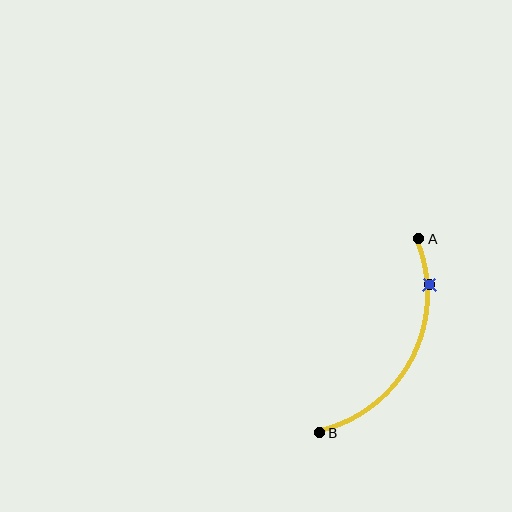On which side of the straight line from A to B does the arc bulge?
The arc bulges to the right of the straight line connecting A and B.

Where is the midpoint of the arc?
The arc midpoint is the point on the curve farthest from the straight line joining A and B. It sits to the right of that line.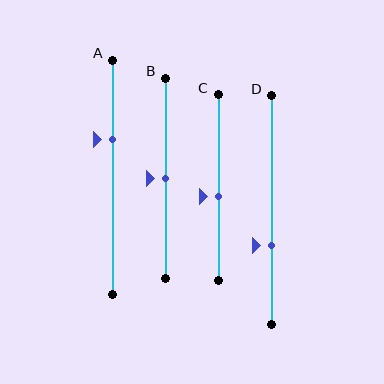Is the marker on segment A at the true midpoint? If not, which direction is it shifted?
No, the marker on segment A is shifted upward by about 16% of the segment length.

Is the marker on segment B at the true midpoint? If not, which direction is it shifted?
Yes, the marker on segment B is at the true midpoint.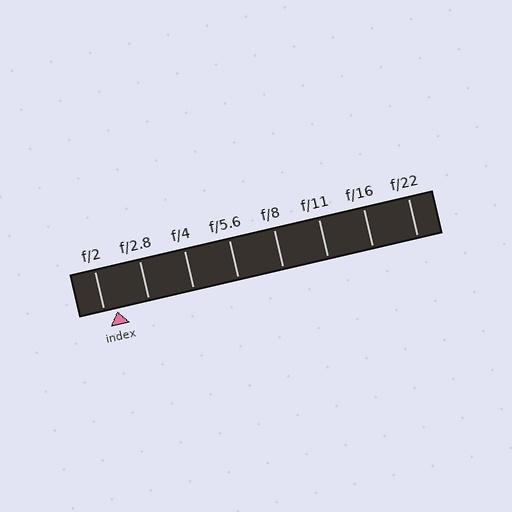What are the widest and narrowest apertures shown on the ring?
The widest aperture shown is f/2 and the narrowest is f/22.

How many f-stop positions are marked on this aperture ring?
There are 8 f-stop positions marked.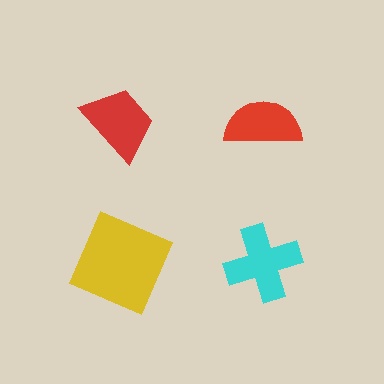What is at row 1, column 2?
A red semicircle.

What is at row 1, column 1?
A red trapezoid.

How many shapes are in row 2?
2 shapes.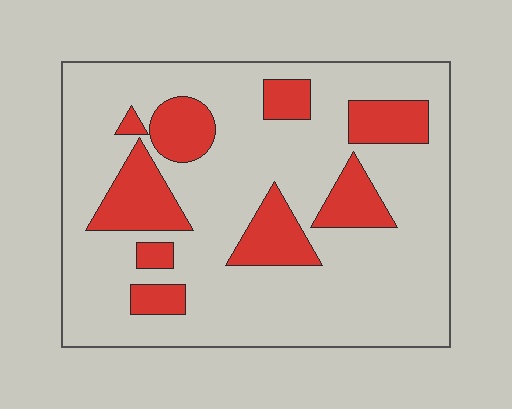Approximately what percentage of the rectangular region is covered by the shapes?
Approximately 20%.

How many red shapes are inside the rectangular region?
9.